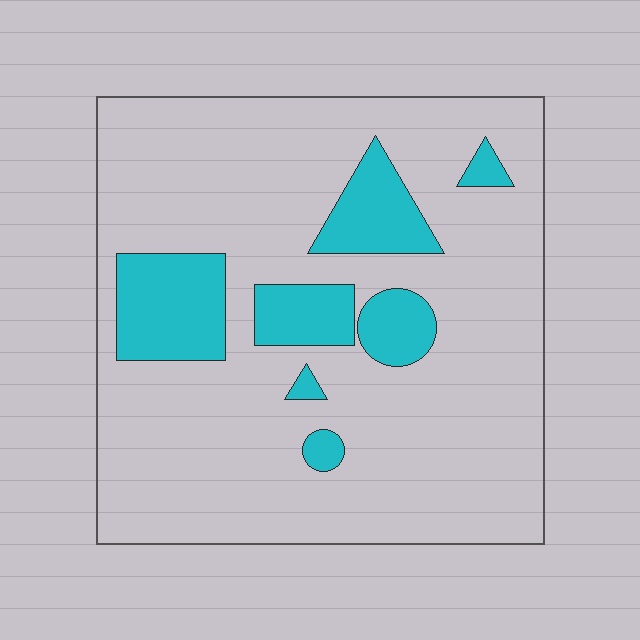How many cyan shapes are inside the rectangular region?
7.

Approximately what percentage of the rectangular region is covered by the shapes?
Approximately 15%.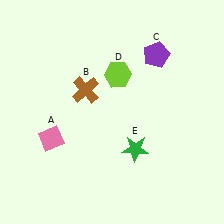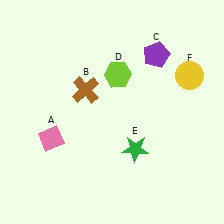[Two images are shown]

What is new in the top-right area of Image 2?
A yellow circle (F) was added in the top-right area of Image 2.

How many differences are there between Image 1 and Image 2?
There is 1 difference between the two images.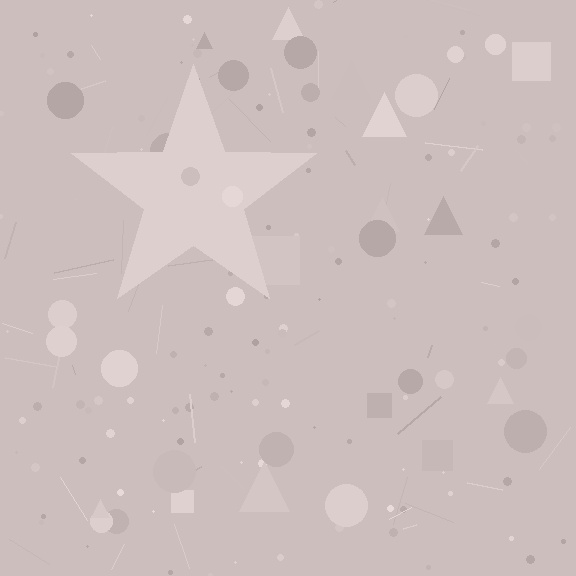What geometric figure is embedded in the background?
A star is embedded in the background.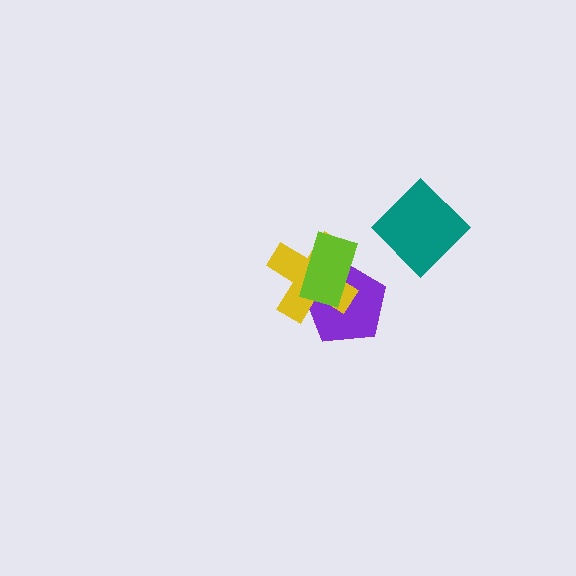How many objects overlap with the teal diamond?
0 objects overlap with the teal diamond.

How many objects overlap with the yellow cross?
2 objects overlap with the yellow cross.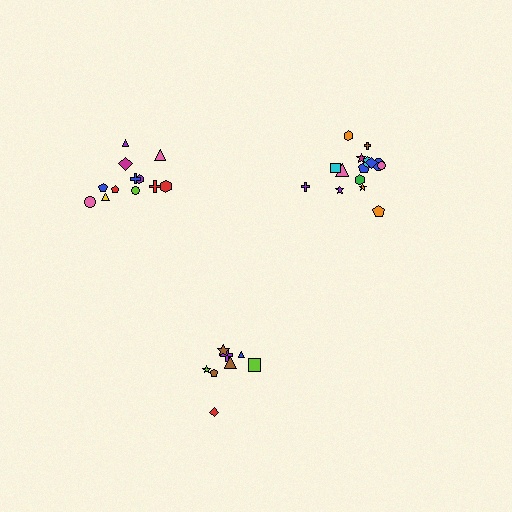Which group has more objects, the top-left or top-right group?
The top-right group.